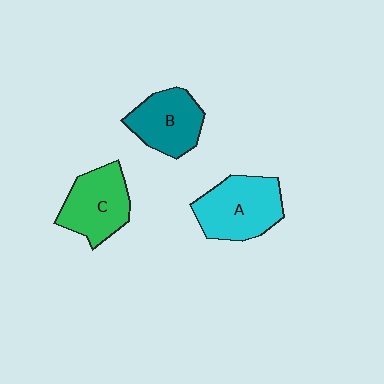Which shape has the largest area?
Shape A (cyan).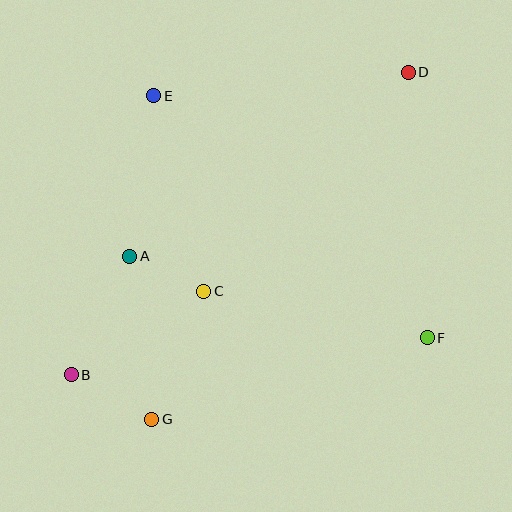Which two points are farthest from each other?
Points B and D are farthest from each other.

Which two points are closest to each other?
Points A and C are closest to each other.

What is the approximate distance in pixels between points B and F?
The distance between B and F is approximately 358 pixels.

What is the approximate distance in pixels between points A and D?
The distance between A and D is approximately 334 pixels.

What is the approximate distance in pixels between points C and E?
The distance between C and E is approximately 202 pixels.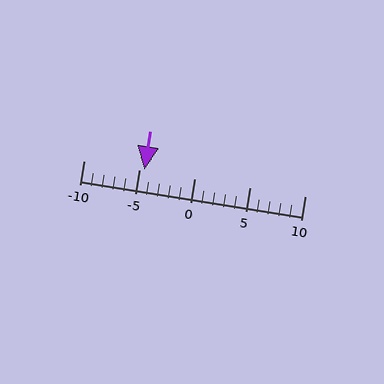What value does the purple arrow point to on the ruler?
The purple arrow points to approximately -4.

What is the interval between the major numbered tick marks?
The major tick marks are spaced 5 units apart.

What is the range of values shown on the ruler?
The ruler shows values from -10 to 10.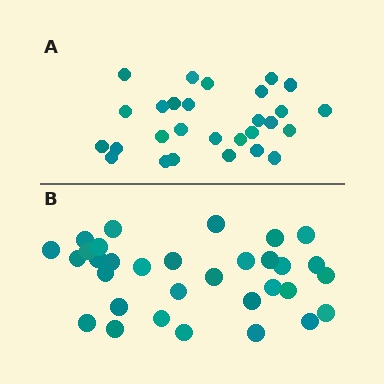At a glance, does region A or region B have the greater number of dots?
Region B (the bottom region) has more dots.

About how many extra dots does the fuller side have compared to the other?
Region B has about 4 more dots than region A.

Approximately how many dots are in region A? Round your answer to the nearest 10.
About 30 dots. (The exact count is 28, which rounds to 30.)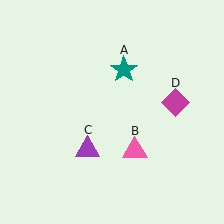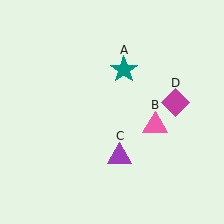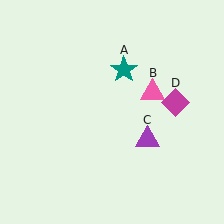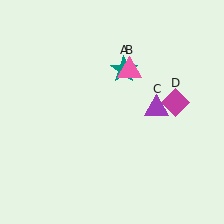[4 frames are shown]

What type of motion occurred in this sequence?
The pink triangle (object B), purple triangle (object C) rotated counterclockwise around the center of the scene.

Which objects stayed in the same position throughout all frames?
Teal star (object A) and magenta diamond (object D) remained stationary.